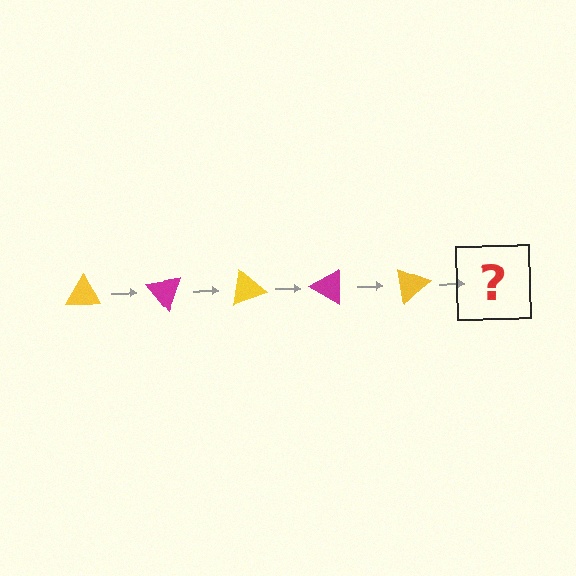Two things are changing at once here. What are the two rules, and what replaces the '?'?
The two rules are that it rotates 50 degrees each step and the color cycles through yellow and magenta. The '?' should be a magenta triangle, rotated 250 degrees from the start.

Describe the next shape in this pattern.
It should be a magenta triangle, rotated 250 degrees from the start.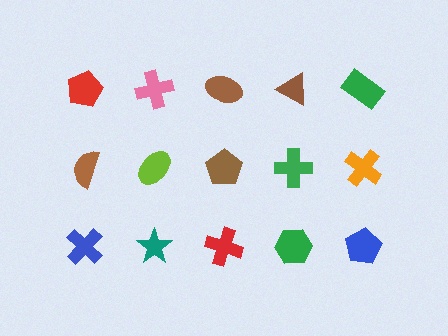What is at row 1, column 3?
A brown ellipse.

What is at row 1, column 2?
A pink cross.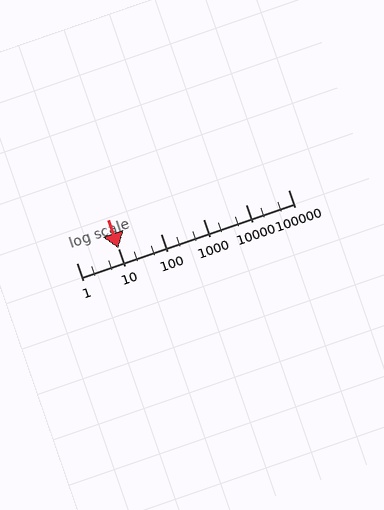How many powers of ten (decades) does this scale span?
The scale spans 5 decades, from 1 to 100000.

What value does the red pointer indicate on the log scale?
The pointer indicates approximately 10.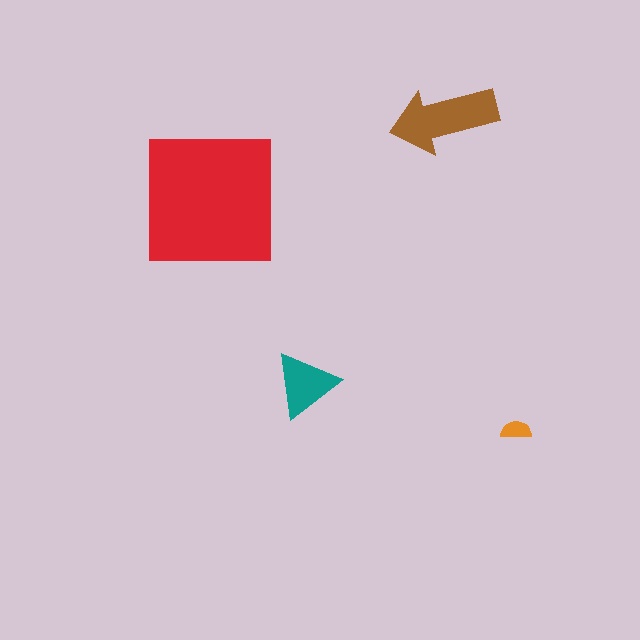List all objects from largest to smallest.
The red square, the brown arrow, the teal triangle, the orange semicircle.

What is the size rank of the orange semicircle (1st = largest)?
4th.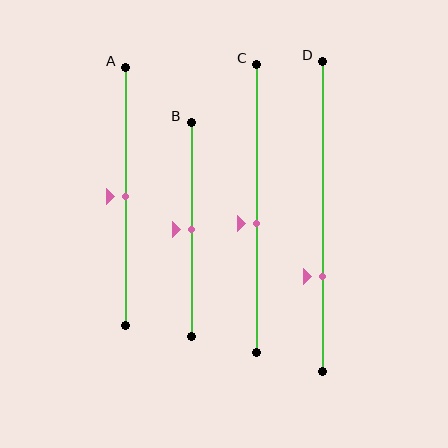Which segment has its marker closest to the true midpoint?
Segment A has its marker closest to the true midpoint.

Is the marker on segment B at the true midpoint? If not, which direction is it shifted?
Yes, the marker on segment B is at the true midpoint.